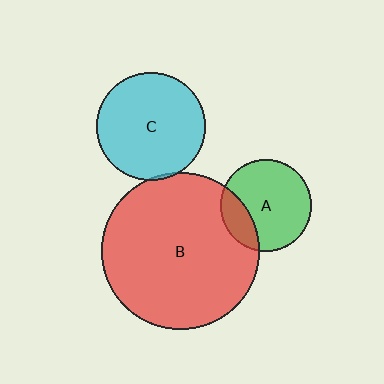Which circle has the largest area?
Circle B (red).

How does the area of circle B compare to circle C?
Approximately 2.1 times.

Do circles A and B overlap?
Yes.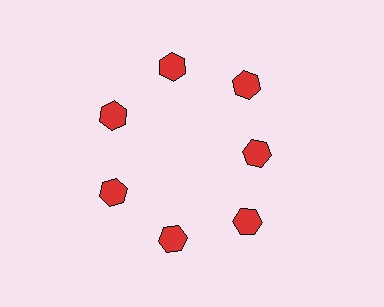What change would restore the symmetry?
The symmetry would be restored by moving it outward, back onto the ring so that all 7 hexagons sit at equal angles and equal distance from the center.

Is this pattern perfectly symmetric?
No. The 7 red hexagons are arranged in a ring, but one element near the 3 o'clock position is pulled inward toward the center, breaking the 7-fold rotational symmetry.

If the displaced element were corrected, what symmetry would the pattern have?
It would have 7-fold rotational symmetry — the pattern would map onto itself every 51 degrees.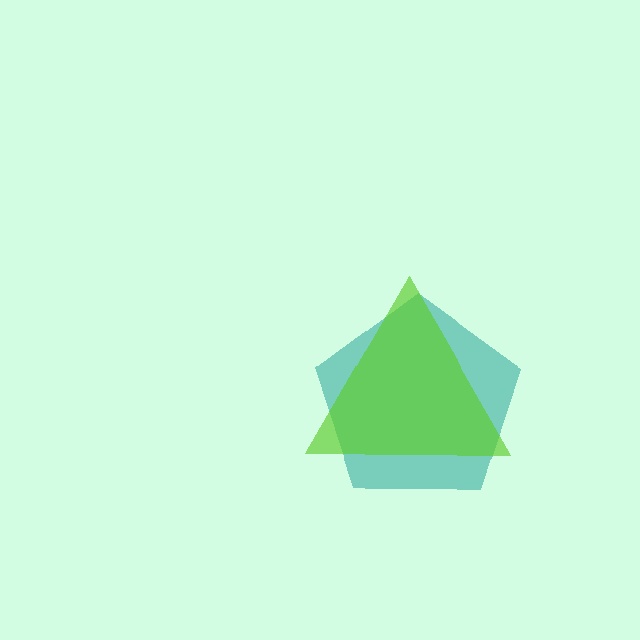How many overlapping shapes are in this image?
There are 2 overlapping shapes in the image.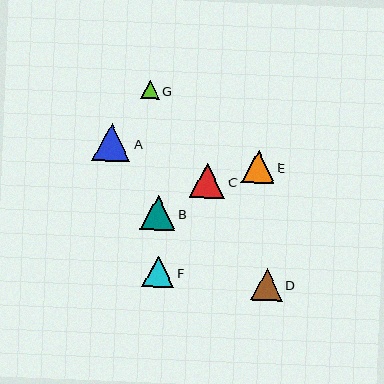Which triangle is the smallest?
Triangle G is the smallest with a size of approximately 19 pixels.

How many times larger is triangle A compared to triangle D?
Triangle A is approximately 1.2 times the size of triangle D.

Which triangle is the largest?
Triangle A is the largest with a size of approximately 38 pixels.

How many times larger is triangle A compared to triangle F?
Triangle A is approximately 1.2 times the size of triangle F.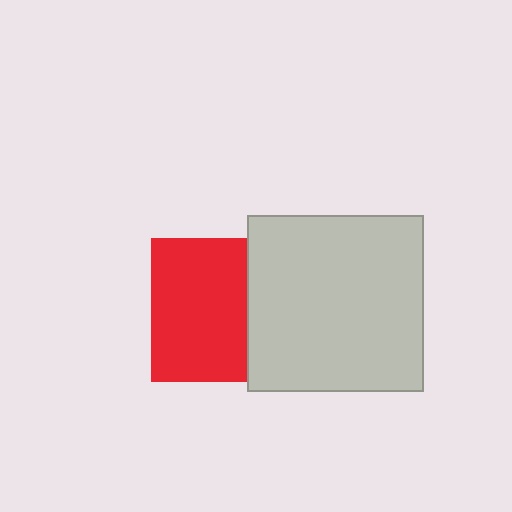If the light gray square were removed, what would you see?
You would see the complete red square.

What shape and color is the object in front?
The object in front is a light gray square.